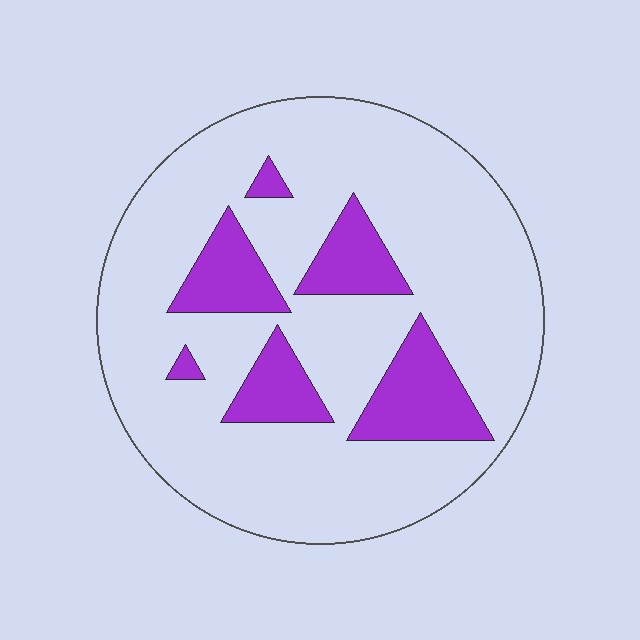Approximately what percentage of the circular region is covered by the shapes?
Approximately 20%.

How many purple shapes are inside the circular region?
6.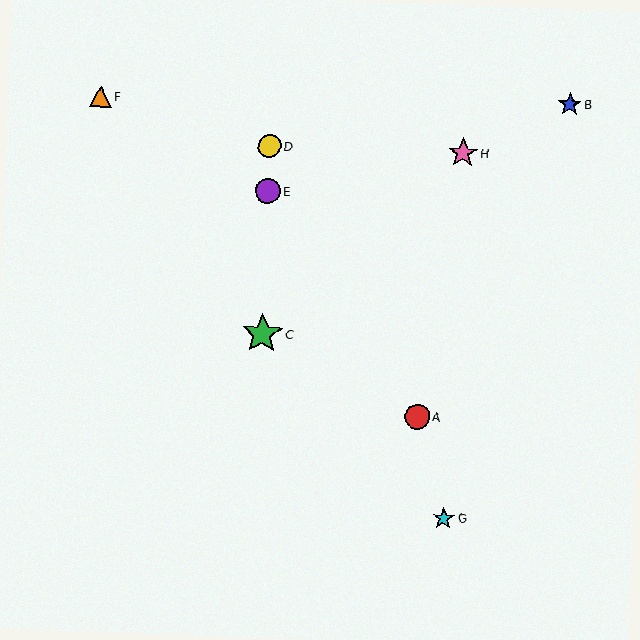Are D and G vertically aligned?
No, D is at x≈269 and G is at x≈444.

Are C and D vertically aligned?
Yes, both are at x≈262.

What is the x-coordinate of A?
Object A is at x≈417.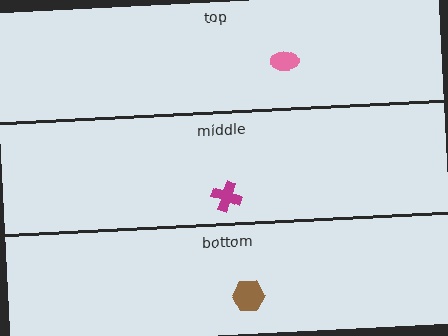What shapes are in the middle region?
The magenta cross.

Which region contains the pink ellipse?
The top region.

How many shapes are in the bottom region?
1.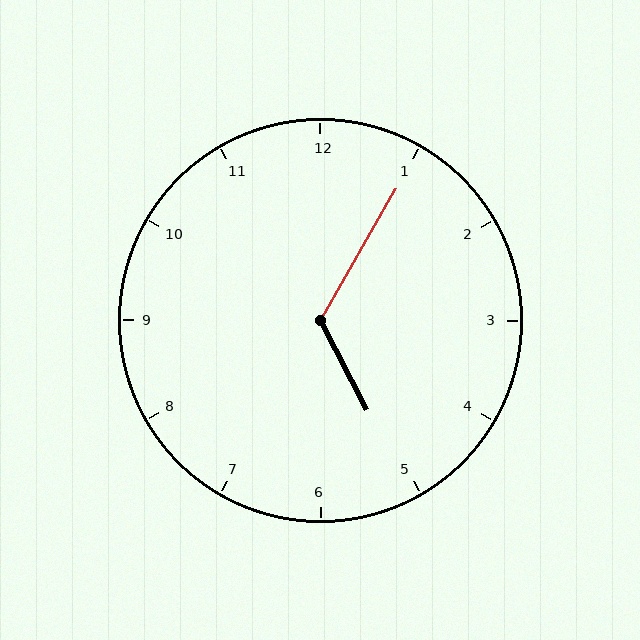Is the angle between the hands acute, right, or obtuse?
It is obtuse.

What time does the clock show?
5:05.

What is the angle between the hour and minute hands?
Approximately 122 degrees.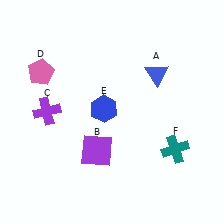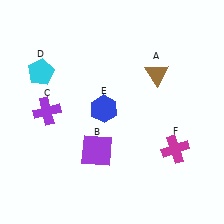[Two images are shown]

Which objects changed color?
A changed from blue to brown. D changed from pink to cyan. F changed from teal to magenta.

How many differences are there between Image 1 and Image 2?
There are 3 differences between the two images.